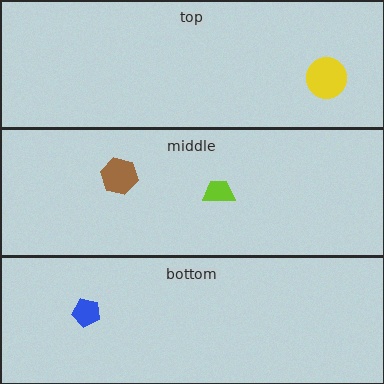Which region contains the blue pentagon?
The bottom region.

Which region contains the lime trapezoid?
The middle region.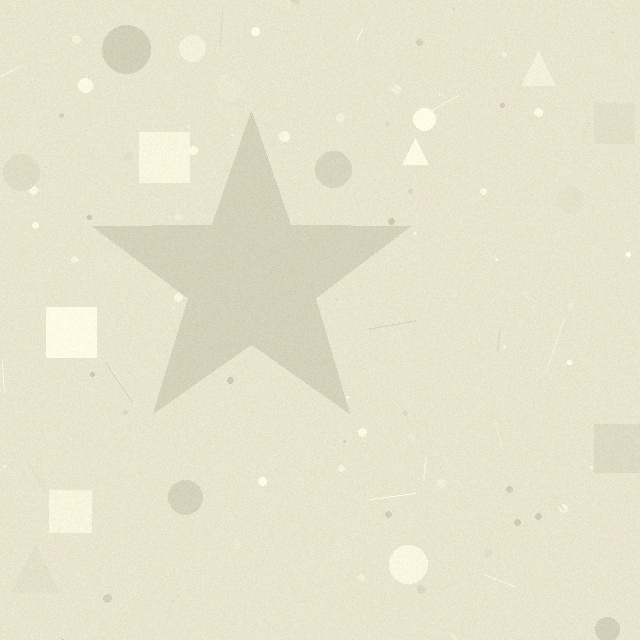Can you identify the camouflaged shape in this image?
The camouflaged shape is a star.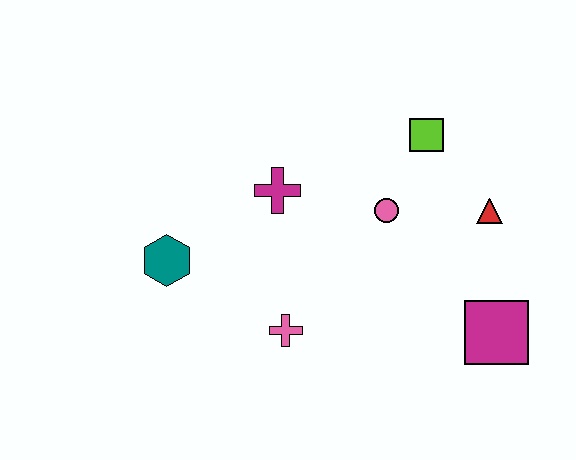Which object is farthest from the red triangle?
The teal hexagon is farthest from the red triangle.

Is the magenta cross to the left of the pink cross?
Yes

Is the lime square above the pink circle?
Yes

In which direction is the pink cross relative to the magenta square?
The pink cross is to the left of the magenta square.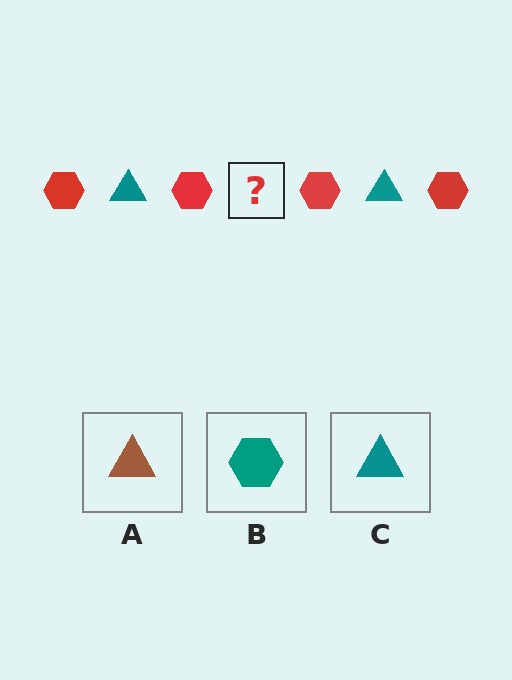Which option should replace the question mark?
Option C.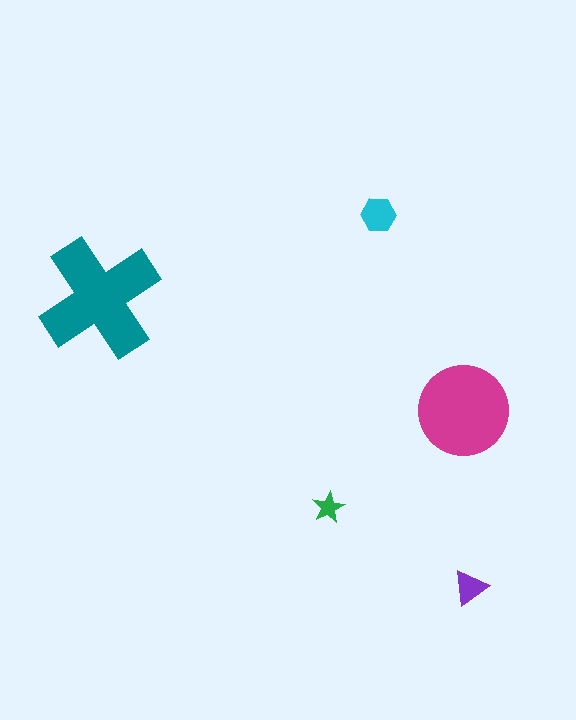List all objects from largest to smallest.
The teal cross, the magenta circle, the cyan hexagon, the purple triangle, the green star.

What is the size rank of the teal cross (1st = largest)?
1st.